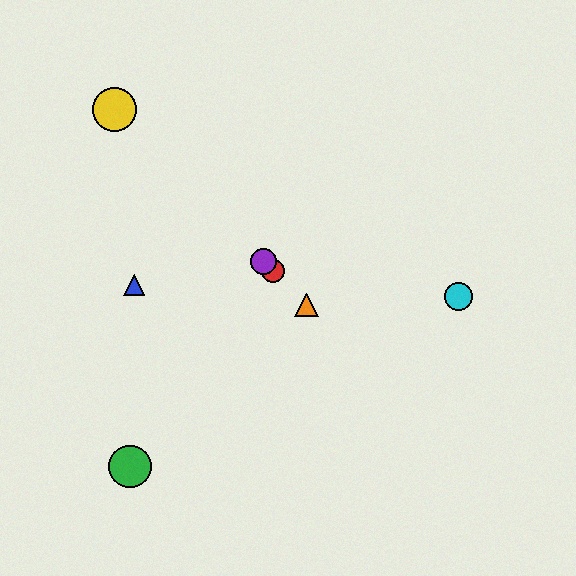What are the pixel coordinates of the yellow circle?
The yellow circle is at (115, 110).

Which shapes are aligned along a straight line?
The red circle, the yellow circle, the purple circle, the orange triangle are aligned along a straight line.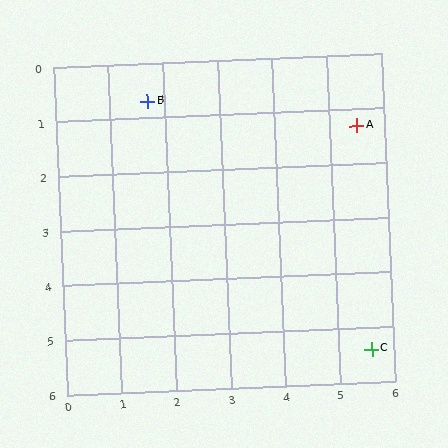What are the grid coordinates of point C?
Point C is at approximately (5.6, 5.4).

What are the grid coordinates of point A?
Point A is at approximately (5.5, 1.3).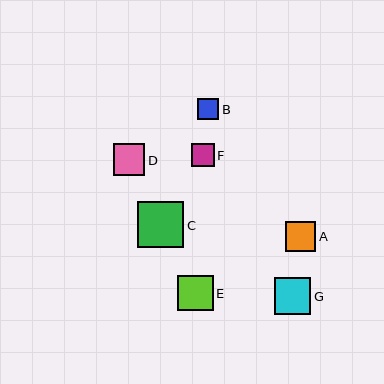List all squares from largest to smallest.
From largest to smallest: C, G, E, D, A, F, B.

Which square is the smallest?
Square B is the smallest with a size of approximately 21 pixels.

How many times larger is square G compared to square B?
Square G is approximately 1.7 times the size of square B.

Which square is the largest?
Square C is the largest with a size of approximately 46 pixels.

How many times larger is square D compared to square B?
Square D is approximately 1.5 times the size of square B.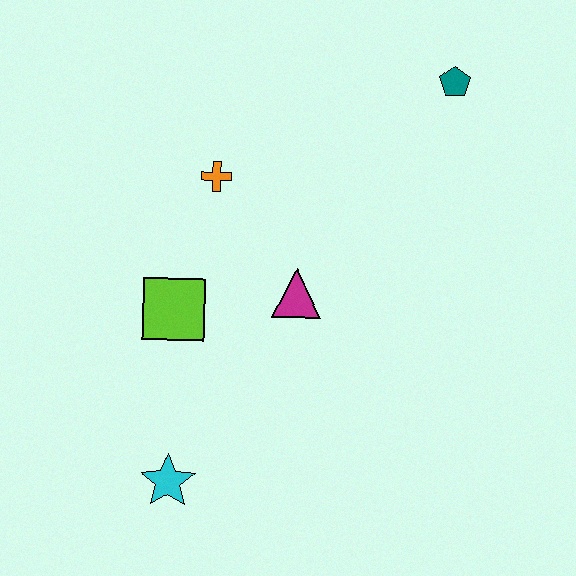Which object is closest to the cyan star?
The lime square is closest to the cyan star.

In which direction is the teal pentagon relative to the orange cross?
The teal pentagon is to the right of the orange cross.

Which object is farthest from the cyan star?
The teal pentagon is farthest from the cyan star.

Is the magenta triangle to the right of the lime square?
Yes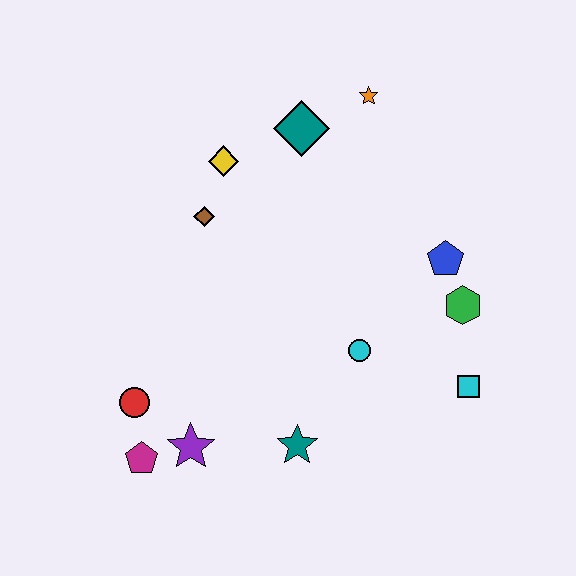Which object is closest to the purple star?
The magenta pentagon is closest to the purple star.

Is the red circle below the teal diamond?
Yes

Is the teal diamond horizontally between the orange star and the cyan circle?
No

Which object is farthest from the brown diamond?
The cyan square is farthest from the brown diamond.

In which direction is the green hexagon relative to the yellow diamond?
The green hexagon is to the right of the yellow diamond.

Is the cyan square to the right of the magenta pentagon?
Yes